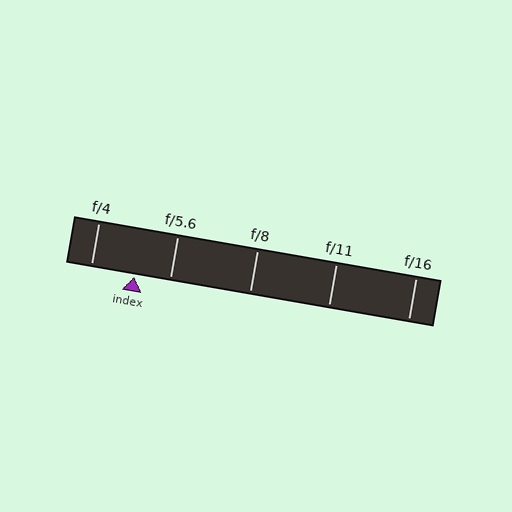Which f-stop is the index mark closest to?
The index mark is closest to f/5.6.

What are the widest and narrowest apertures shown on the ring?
The widest aperture shown is f/4 and the narrowest is f/16.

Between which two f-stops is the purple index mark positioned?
The index mark is between f/4 and f/5.6.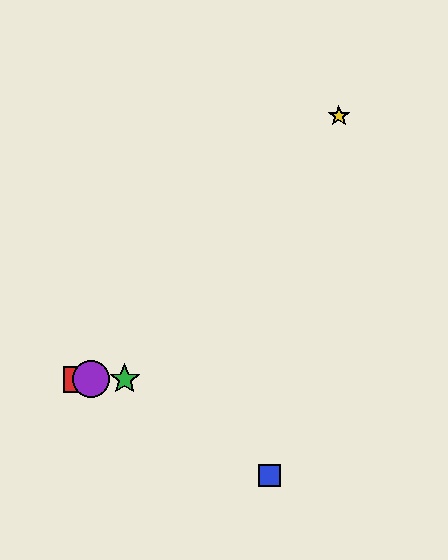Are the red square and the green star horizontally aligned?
Yes, both are at y≈379.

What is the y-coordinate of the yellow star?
The yellow star is at y≈116.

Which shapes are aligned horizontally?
The red square, the green star, the purple circle are aligned horizontally.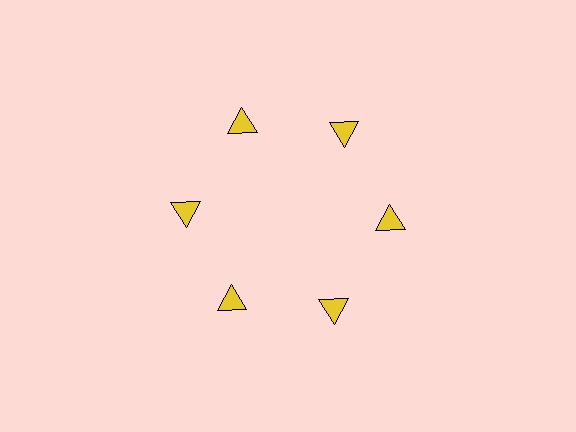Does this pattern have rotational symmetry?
Yes, this pattern has 6-fold rotational symmetry. It looks the same after rotating 60 degrees around the center.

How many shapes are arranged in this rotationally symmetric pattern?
There are 6 shapes, arranged in 6 groups of 1.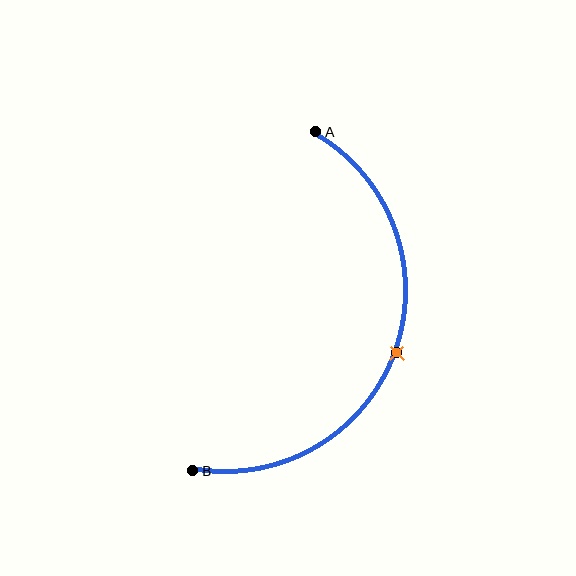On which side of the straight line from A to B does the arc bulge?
The arc bulges to the right of the straight line connecting A and B.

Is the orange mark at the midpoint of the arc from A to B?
Yes. The orange mark lies on the arc at equal arc-length from both A and B — it is the arc midpoint.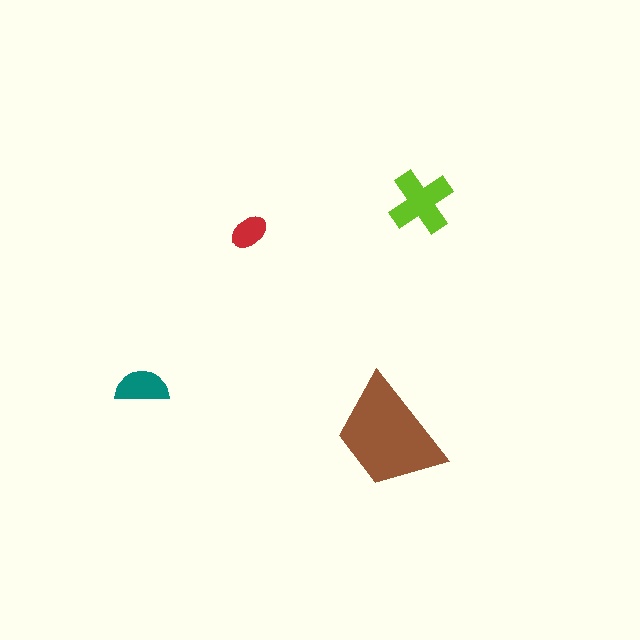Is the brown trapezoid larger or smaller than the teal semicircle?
Larger.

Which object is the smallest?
The red ellipse.